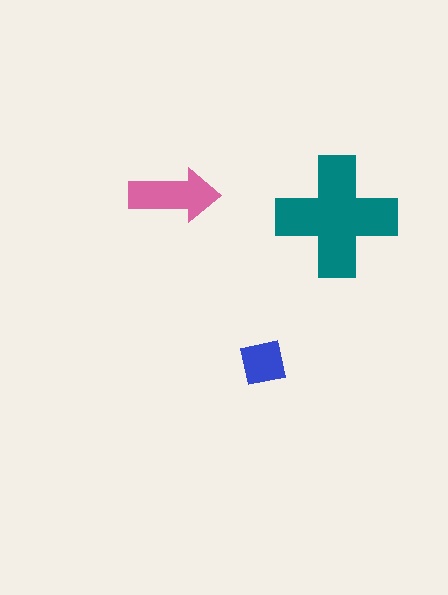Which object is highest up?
The pink arrow is topmost.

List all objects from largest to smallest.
The teal cross, the pink arrow, the blue square.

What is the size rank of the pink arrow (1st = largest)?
2nd.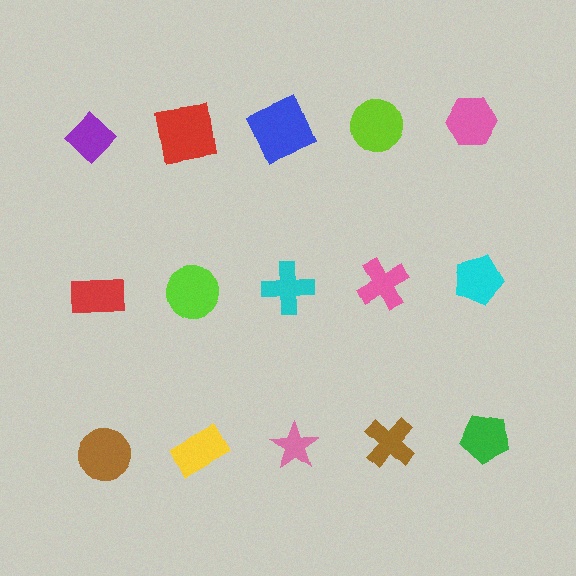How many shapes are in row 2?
5 shapes.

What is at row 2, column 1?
A red rectangle.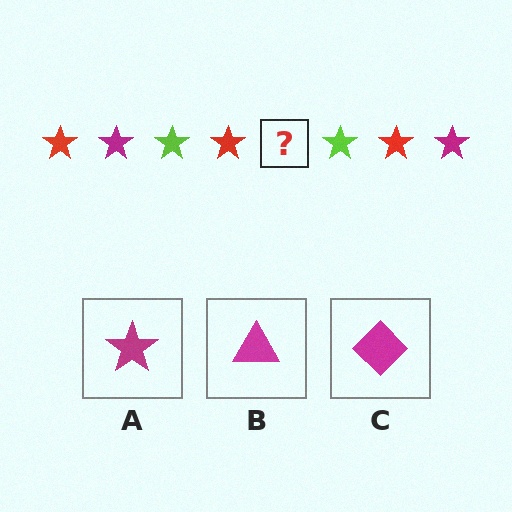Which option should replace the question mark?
Option A.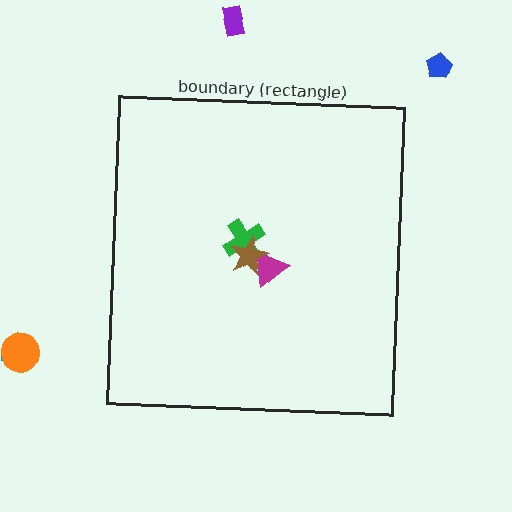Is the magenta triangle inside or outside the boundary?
Inside.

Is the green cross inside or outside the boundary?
Inside.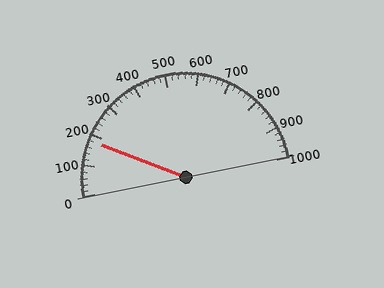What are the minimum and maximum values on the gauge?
The gauge ranges from 0 to 1000.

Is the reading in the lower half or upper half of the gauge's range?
The reading is in the lower half of the range (0 to 1000).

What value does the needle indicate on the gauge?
The needle indicates approximately 180.